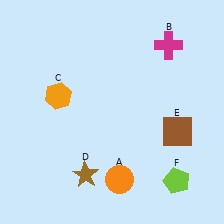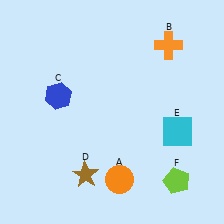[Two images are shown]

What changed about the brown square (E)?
In Image 1, E is brown. In Image 2, it changed to cyan.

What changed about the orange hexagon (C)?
In Image 1, C is orange. In Image 2, it changed to blue.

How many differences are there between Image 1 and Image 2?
There are 3 differences between the two images.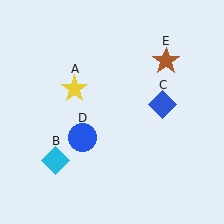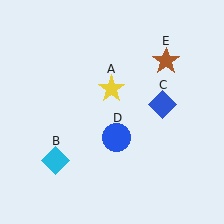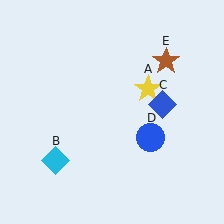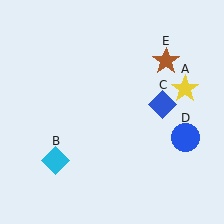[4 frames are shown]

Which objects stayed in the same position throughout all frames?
Cyan diamond (object B) and blue diamond (object C) and brown star (object E) remained stationary.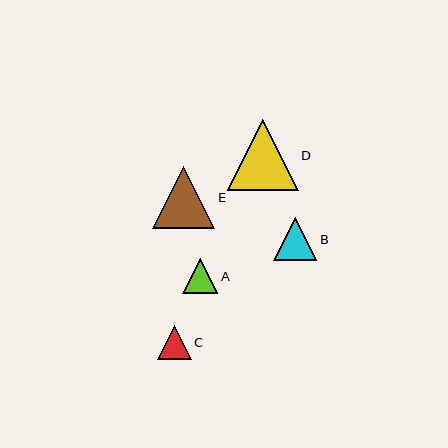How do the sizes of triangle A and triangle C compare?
Triangle A and triangle C are approximately the same size.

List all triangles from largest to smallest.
From largest to smallest: D, E, B, A, C.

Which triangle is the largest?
Triangle D is the largest with a size of approximately 71 pixels.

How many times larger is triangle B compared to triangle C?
Triangle B is approximately 1.3 times the size of triangle C.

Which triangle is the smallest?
Triangle C is the smallest with a size of approximately 34 pixels.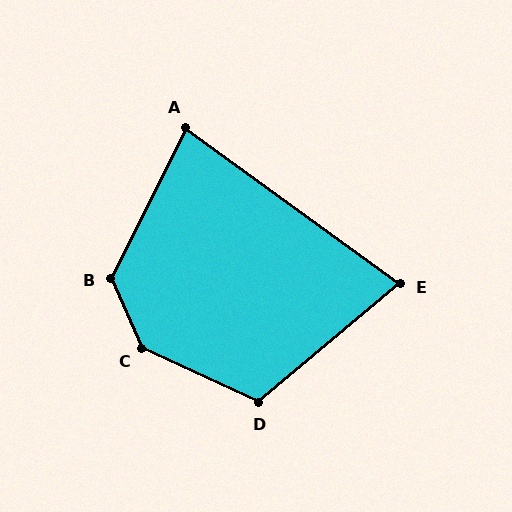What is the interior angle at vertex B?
Approximately 130 degrees (obtuse).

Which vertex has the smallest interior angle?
E, at approximately 76 degrees.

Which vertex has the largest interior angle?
C, at approximately 139 degrees.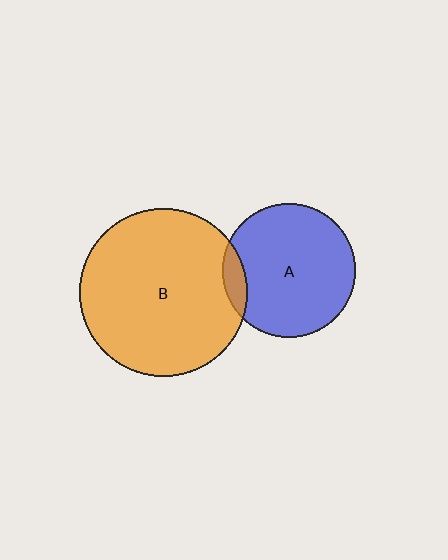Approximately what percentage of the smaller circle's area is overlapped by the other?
Approximately 10%.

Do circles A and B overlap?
Yes.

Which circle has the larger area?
Circle B (orange).